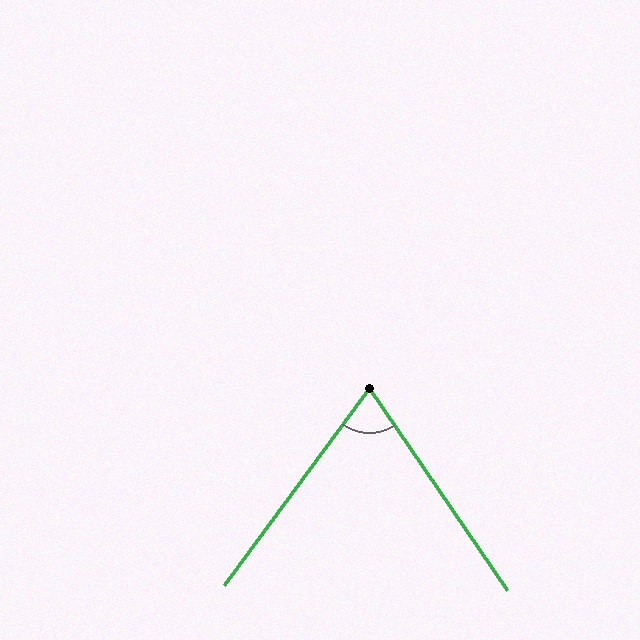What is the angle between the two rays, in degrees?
Approximately 70 degrees.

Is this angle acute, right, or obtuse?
It is acute.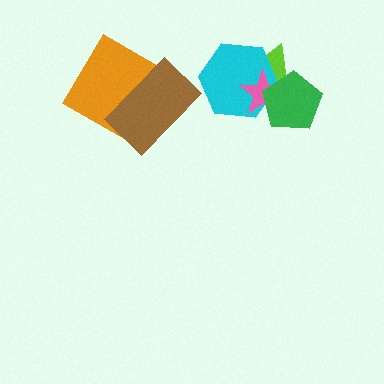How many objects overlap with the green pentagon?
3 objects overlap with the green pentagon.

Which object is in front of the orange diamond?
The brown rectangle is in front of the orange diamond.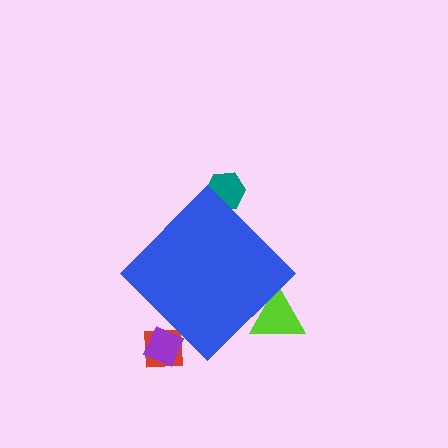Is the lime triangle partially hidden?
Yes, the lime triangle is partially hidden behind the blue diamond.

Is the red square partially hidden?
Yes, the red square is partially hidden behind the blue diamond.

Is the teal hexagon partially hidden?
Yes, the teal hexagon is partially hidden behind the blue diamond.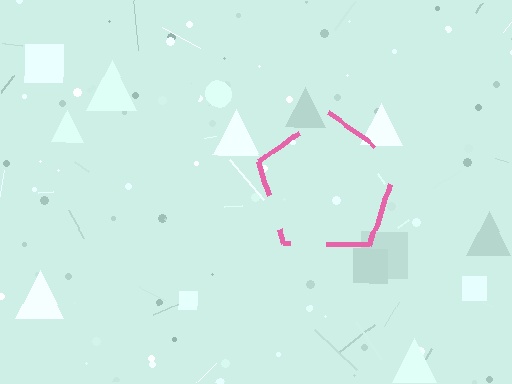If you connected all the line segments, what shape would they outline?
They would outline a pentagon.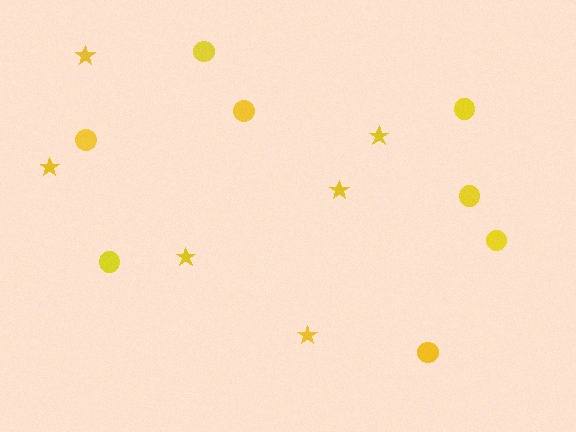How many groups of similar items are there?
There are 2 groups: one group of circles (8) and one group of stars (6).